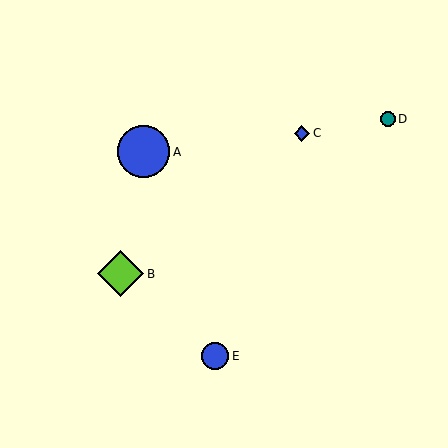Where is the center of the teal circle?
The center of the teal circle is at (388, 119).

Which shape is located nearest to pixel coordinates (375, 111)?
The teal circle (labeled D) at (388, 119) is nearest to that location.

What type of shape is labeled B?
Shape B is a lime diamond.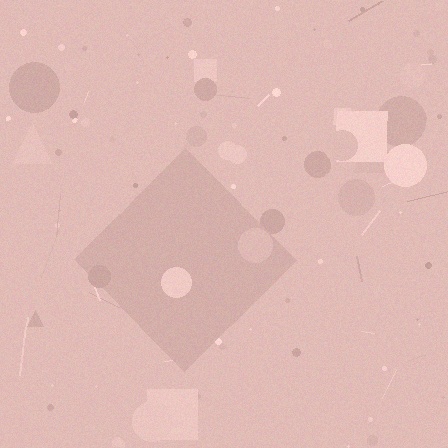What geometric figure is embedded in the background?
A diamond is embedded in the background.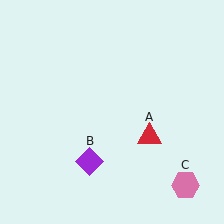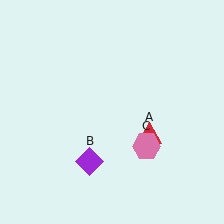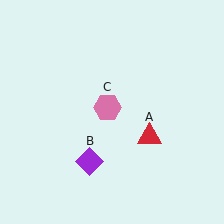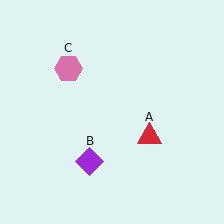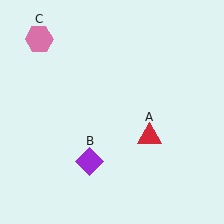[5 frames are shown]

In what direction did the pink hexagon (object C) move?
The pink hexagon (object C) moved up and to the left.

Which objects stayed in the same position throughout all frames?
Red triangle (object A) and purple diamond (object B) remained stationary.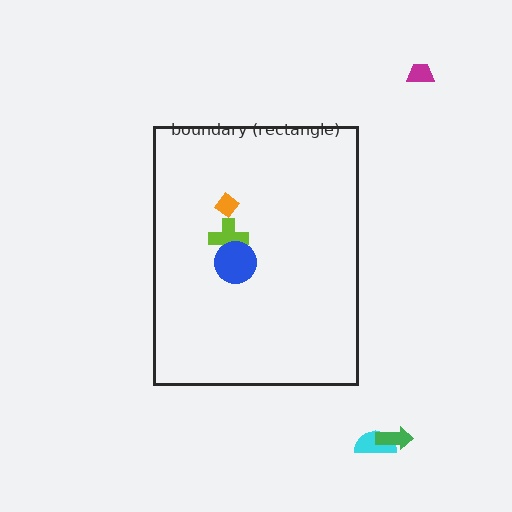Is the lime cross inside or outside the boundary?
Inside.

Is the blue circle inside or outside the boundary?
Inside.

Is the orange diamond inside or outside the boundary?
Inside.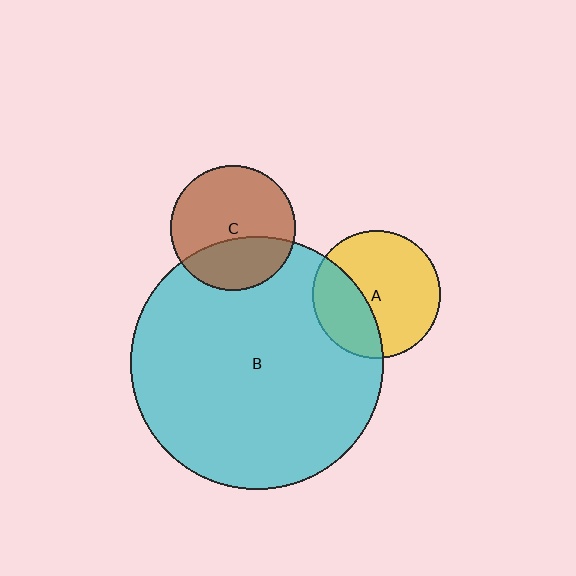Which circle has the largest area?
Circle B (cyan).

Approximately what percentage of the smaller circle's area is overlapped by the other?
Approximately 35%.